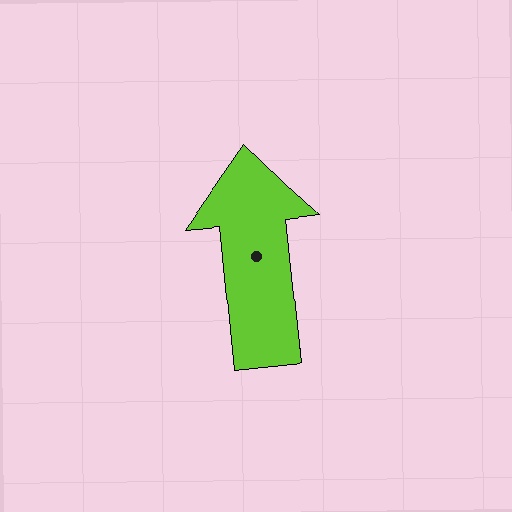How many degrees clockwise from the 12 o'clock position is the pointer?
Approximately 354 degrees.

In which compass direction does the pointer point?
North.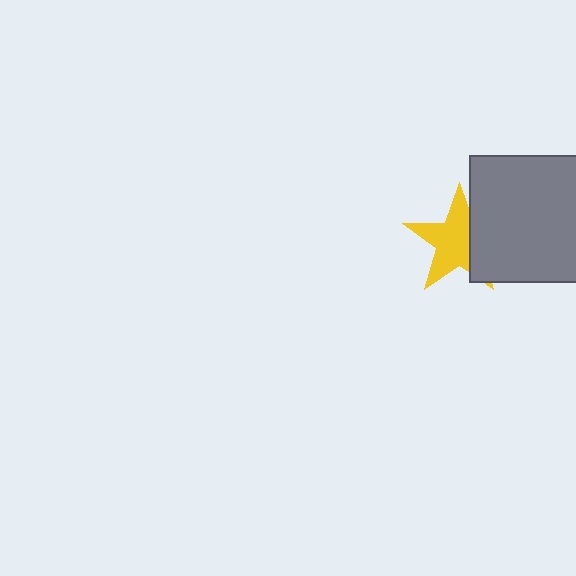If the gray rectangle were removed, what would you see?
You would see the complete yellow star.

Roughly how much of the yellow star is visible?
Most of it is visible (roughly 69%).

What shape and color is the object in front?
The object in front is a gray rectangle.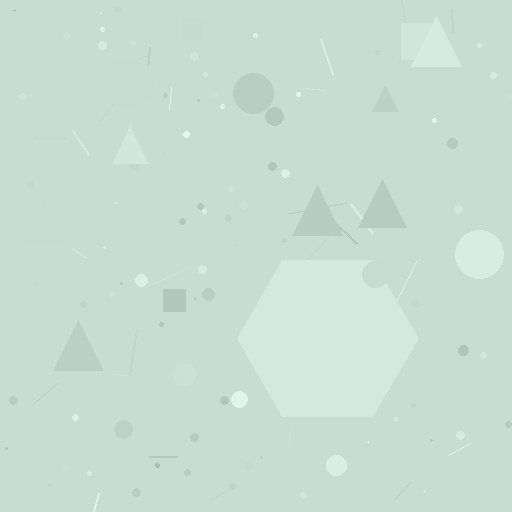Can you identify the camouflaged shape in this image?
The camouflaged shape is a hexagon.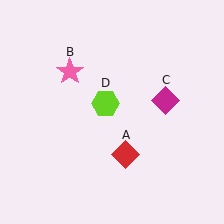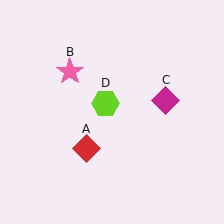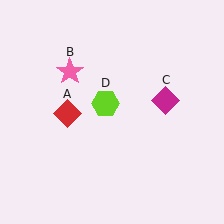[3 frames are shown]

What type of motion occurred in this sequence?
The red diamond (object A) rotated clockwise around the center of the scene.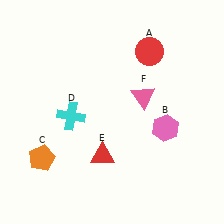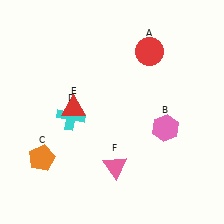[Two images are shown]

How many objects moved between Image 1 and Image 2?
2 objects moved between the two images.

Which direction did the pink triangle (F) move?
The pink triangle (F) moved down.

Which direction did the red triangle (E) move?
The red triangle (E) moved up.